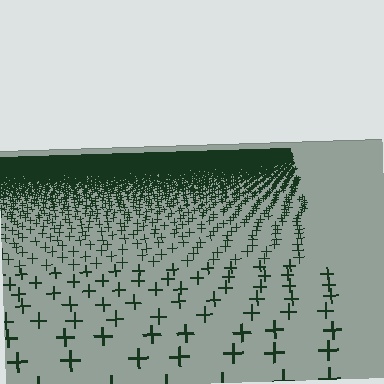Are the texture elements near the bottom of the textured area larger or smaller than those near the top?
Larger. Near the bottom, elements are closer to the viewer and appear at a bigger on-screen size.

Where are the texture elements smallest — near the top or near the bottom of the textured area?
Near the top.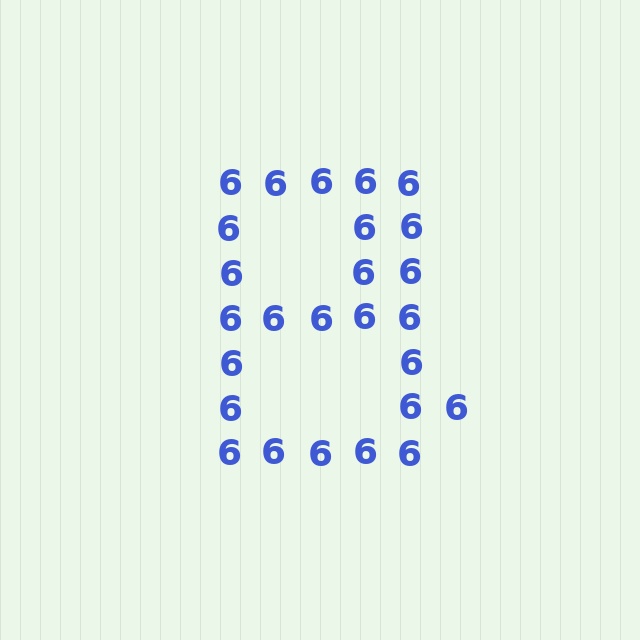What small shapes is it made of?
It is made of small digit 6's.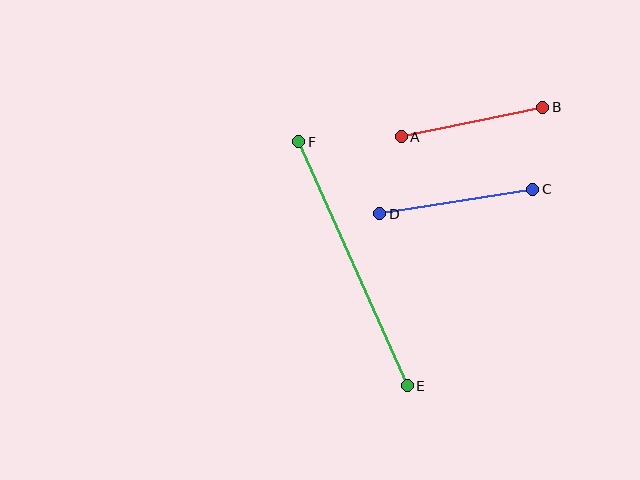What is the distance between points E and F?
The distance is approximately 267 pixels.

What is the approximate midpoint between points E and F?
The midpoint is at approximately (353, 264) pixels.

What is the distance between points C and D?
The distance is approximately 155 pixels.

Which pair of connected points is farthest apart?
Points E and F are farthest apart.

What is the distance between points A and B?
The distance is approximately 144 pixels.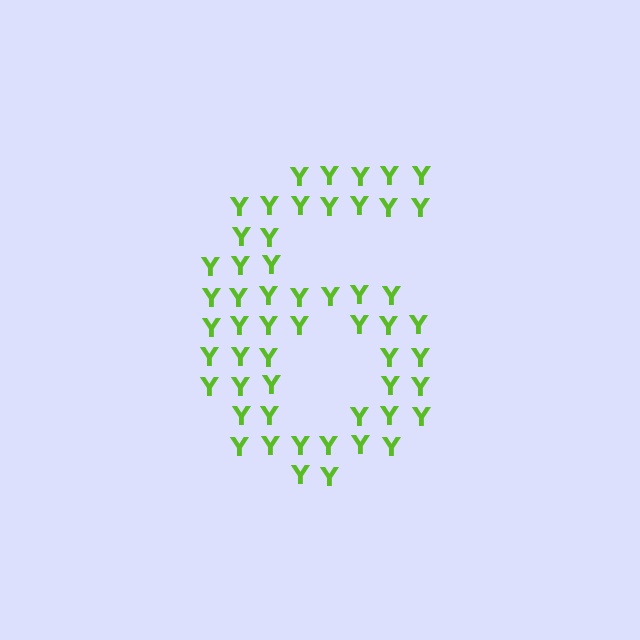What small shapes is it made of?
It is made of small letter Y's.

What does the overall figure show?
The overall figure shows the digit 6.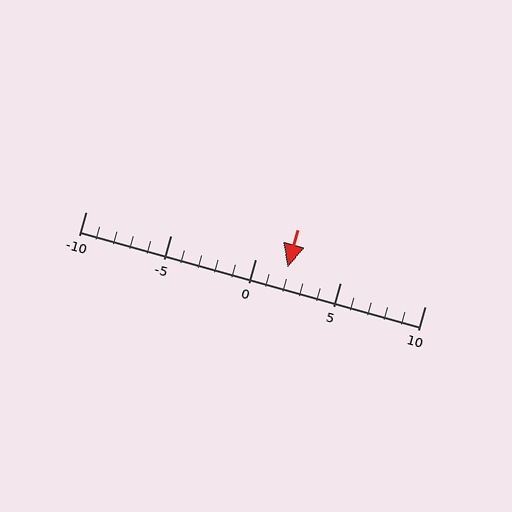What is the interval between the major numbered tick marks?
The major tick marks are spaced 5 units apart.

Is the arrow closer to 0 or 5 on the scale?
The arrow is closer to 0.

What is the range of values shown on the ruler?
The ruler shows values from -10 to 10.